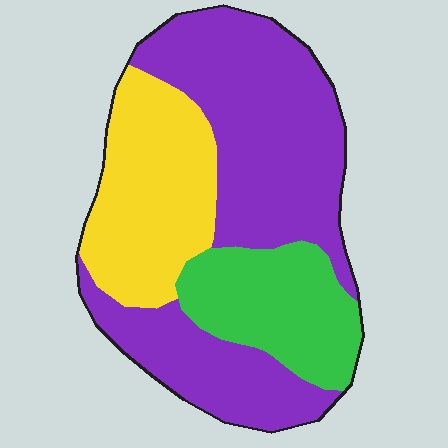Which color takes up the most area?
Purple, at roughly 55%.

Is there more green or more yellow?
Yellow.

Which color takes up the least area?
Green, at roughly 20%.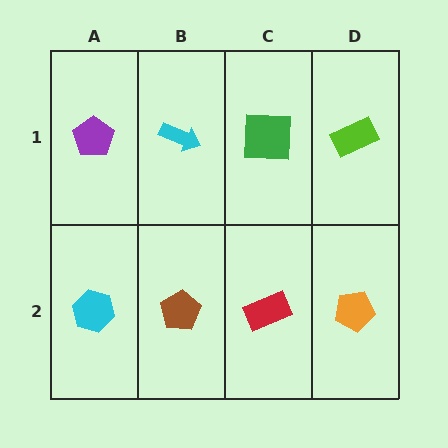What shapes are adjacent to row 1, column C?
A red rectangle (row 2, column C), a cyan arrow (row 1, column B), a lime rectangle (row 1, column D).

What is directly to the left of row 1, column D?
A green square.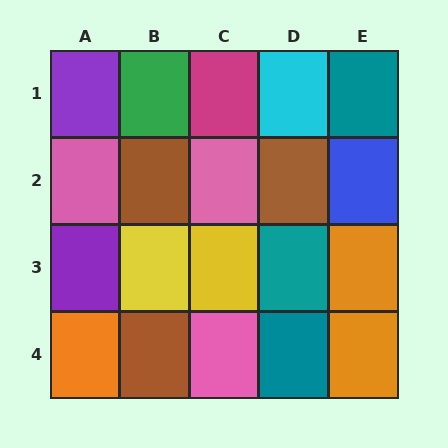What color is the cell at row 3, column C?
Yellow.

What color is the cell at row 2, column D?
Brown.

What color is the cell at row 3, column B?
Yellow.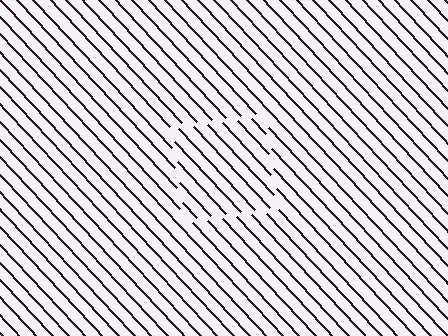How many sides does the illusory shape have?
4 sides — the line-ends trace a square.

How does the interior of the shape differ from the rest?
The interior of the shape contains the same grating, shifted by half a period — the contour is defined by the phase discontinuity where line-ends from the inner and outer gratings abut.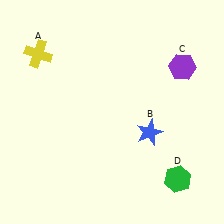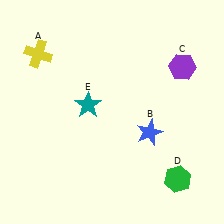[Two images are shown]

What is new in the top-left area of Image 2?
A teal star (E) was added in the top-left area of Image 2.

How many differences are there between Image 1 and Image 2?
There is 1 difference between the two images.